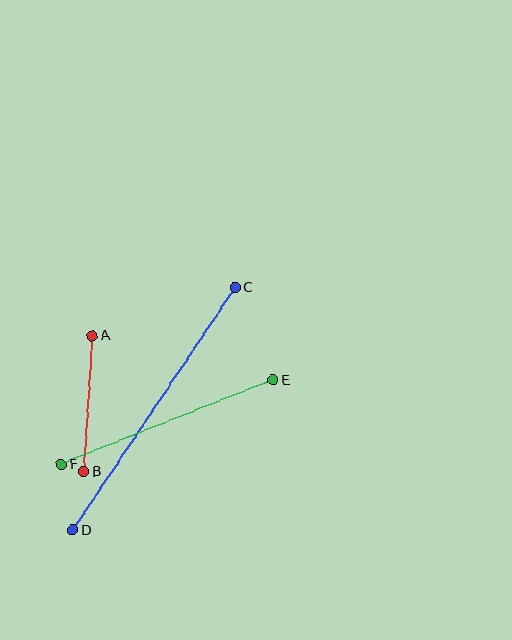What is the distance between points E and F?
The distance is approximately 228 pixels.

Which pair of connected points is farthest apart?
Points C and D are farthest apart.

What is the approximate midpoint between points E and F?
The midpoint is at approximately (167, 422) pixels.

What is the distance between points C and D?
The distance is approximately 292 pixels.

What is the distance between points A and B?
The distance is approximately 136 pixels.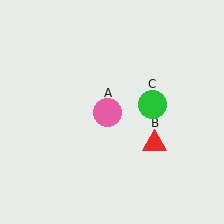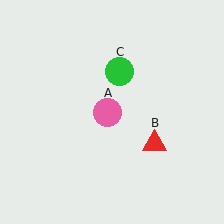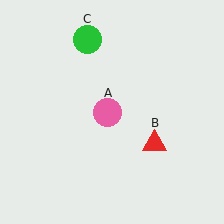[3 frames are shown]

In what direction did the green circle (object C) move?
The green circle (object C) moved up and to the left.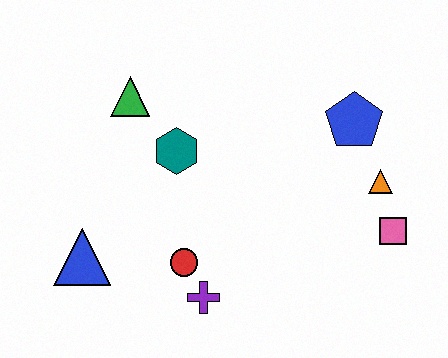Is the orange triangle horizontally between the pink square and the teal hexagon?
Yes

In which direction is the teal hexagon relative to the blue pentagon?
The teal hexagon is to the left of the blue pentagon.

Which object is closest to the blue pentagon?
The orange triangle is closest to the blue pentagon.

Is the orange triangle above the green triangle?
No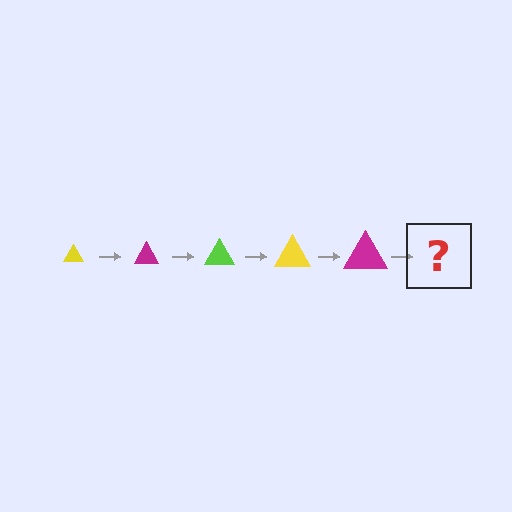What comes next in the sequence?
The next element should be a lime triangle, larger than the previous one.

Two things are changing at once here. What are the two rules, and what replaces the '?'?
The two rules are that the triangle grows larger each step and the color cycles through yellow, magenta, and lime. The '?' should be a lime triangle, larger than the previous one.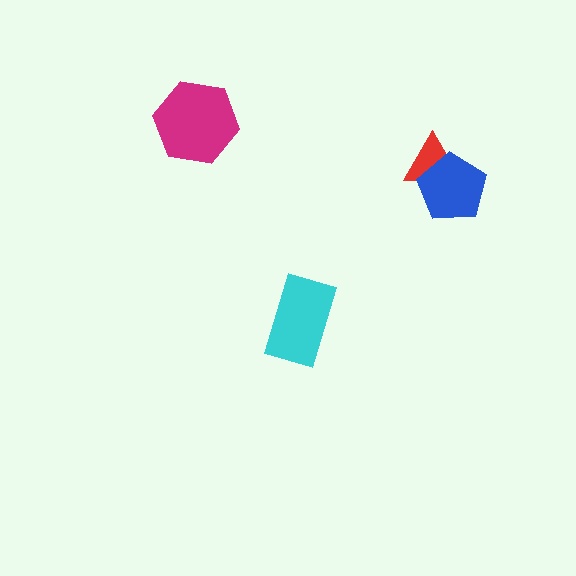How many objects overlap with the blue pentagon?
1 object overlaps with the blue pentagon.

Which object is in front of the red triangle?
The blue pentagon is in front of the red triangle.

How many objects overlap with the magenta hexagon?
0 objects overlap with the magenta hexagon.